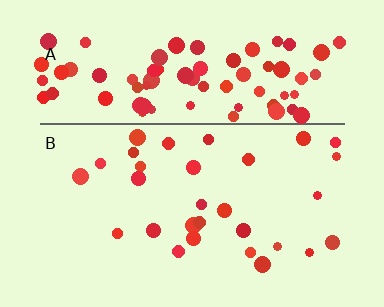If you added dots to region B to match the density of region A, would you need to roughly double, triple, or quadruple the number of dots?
Approximately triple.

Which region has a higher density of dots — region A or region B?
A (the top).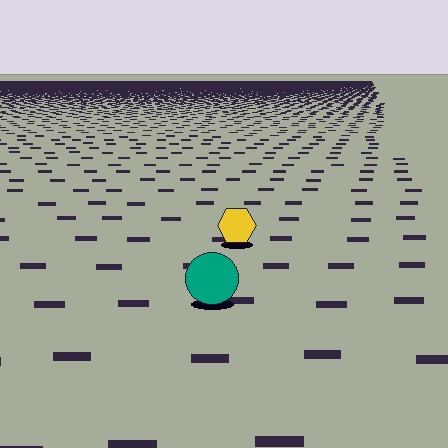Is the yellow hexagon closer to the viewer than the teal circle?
No. The teal circle is closer — you can tell from the texture gradient: the ground texture is coarser near it.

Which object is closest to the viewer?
The teal circle is closest. The texture marks near it are larger and more spread out.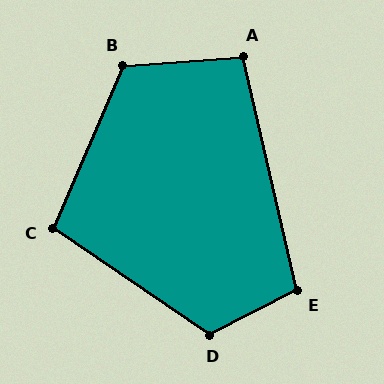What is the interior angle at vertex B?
Approximately 117 degrees (obtuse).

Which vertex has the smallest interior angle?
A, at approximately 99 degrees.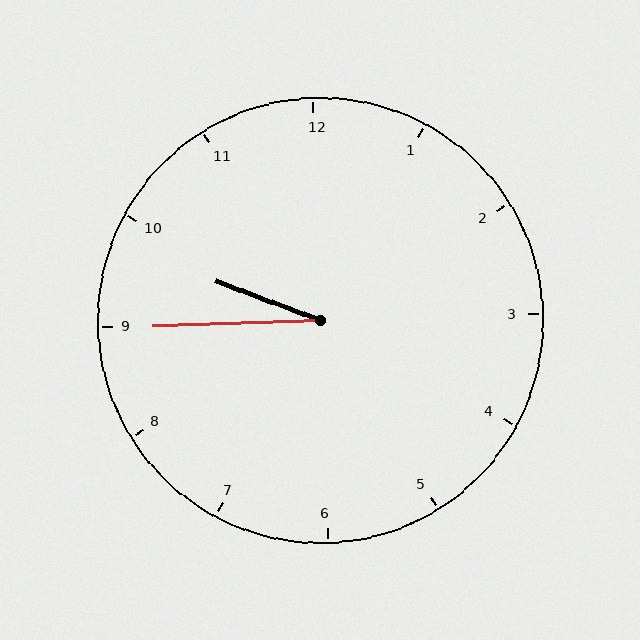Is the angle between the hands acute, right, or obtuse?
It is acute.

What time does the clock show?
9:45.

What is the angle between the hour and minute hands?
Approximately 22 degrees.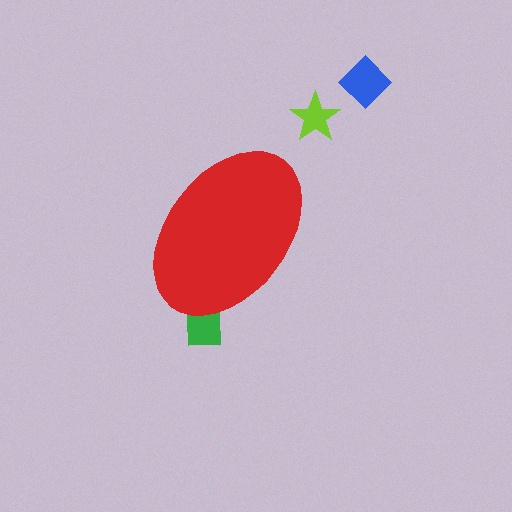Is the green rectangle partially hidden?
Yes, the green rectangle is partially hidden behind the red ellipse.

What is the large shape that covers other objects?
A red ellipse.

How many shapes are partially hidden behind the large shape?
1 shape is partially hidden.